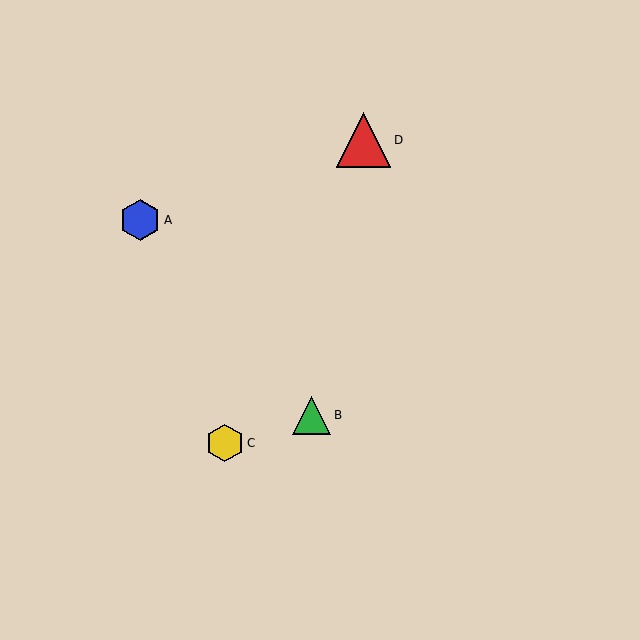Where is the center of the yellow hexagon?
The center of the yellow hexagon is at (225, 443).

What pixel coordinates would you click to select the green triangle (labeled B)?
Click at (312, 415) to select the green triangle B.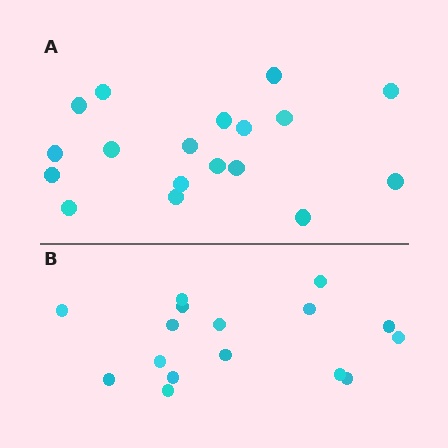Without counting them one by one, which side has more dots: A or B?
Region A (the top region) has more dots.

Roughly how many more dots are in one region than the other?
Region A has just a few more — roughly 2 or 3 more dots than region B.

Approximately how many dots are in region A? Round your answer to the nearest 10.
About 20 dots. (The exact count is 18, which rounds to 20.)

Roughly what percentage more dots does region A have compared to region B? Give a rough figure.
About 10% more.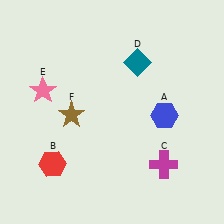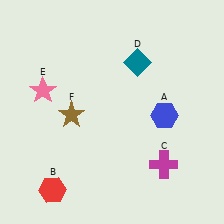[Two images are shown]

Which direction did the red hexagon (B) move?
The red hexagon (B) moved down.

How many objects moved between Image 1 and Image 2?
1 object moved between the two images.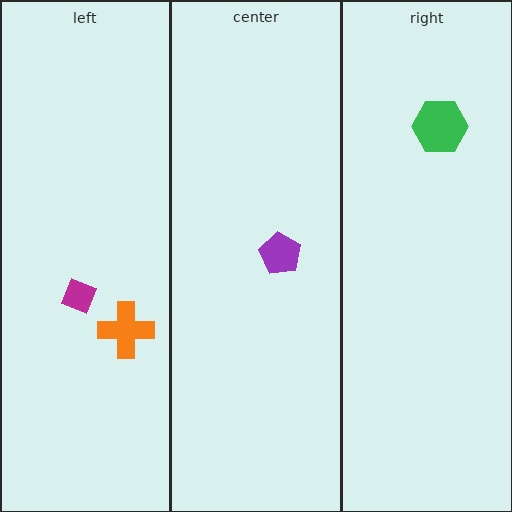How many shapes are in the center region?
1.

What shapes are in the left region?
The magenta diamond, the orange cross.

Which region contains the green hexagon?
The right region.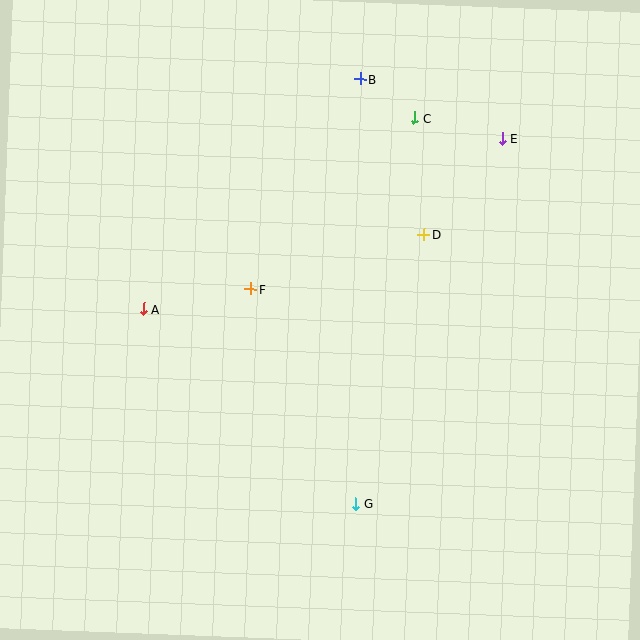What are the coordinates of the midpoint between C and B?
The midpoint between C and B is at (387, 99).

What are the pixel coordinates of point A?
Point A is at (144, 309).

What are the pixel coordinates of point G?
Point G is at (356, 504).